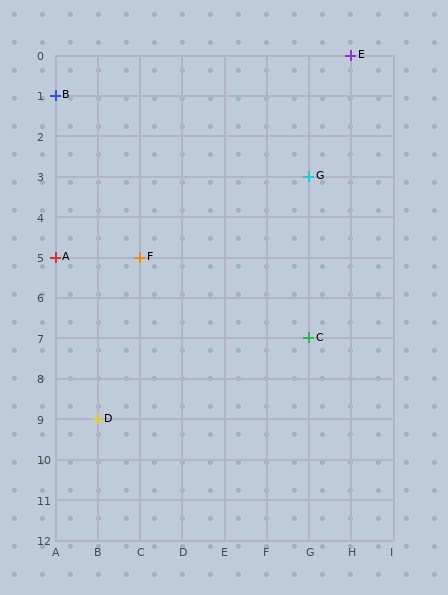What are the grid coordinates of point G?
Point G is at grid coordinates (G, 3).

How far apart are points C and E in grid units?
Points C and E are 1 column and 7 rows apart (about 7.1 grid units diagonally).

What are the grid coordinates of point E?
Point E is at grid coordinates (H, 0).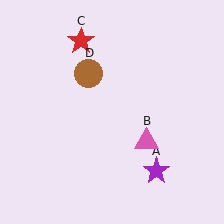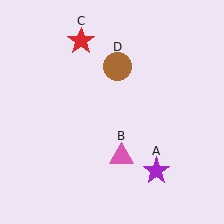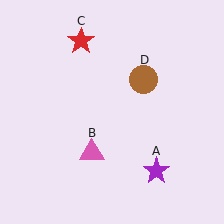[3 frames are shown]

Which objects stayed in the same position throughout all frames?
Purple star (object A) and red star (object C) remained stationary.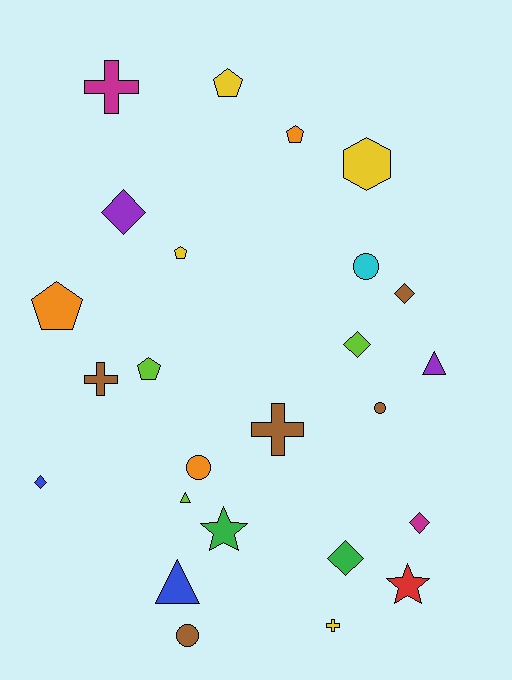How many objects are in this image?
There are 25 objects.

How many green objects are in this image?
There are 2 green objects.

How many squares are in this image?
There are no squares.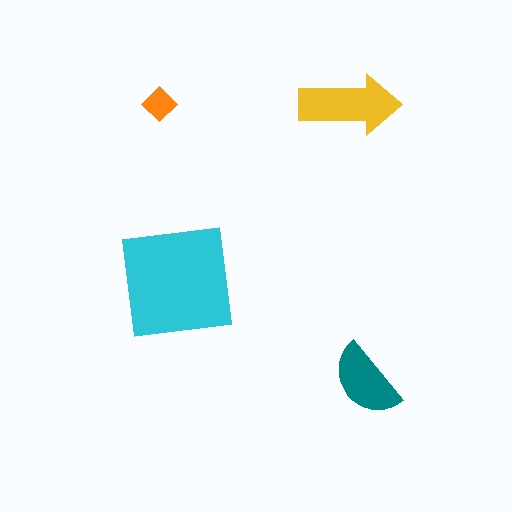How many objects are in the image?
There are 4 objects in the image.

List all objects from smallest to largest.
The orange diamond, the teal semicircle, the yellow arrow, the cyan square.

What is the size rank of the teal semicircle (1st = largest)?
3rd.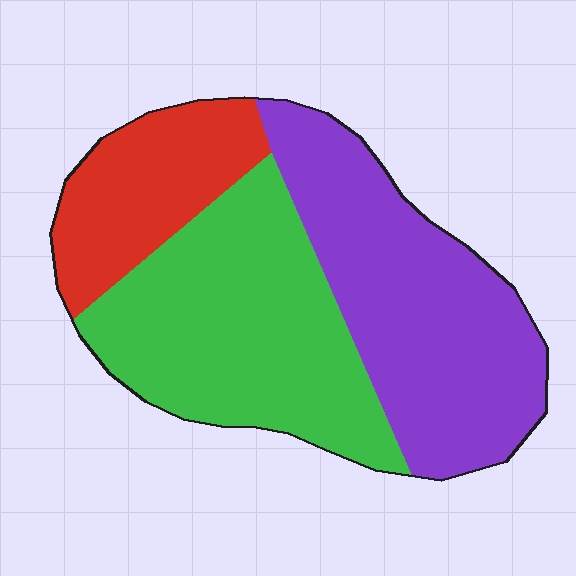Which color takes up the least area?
Red, at roughly 20%.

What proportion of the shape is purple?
Purple takes up about two fifths (2/5) of the shape.